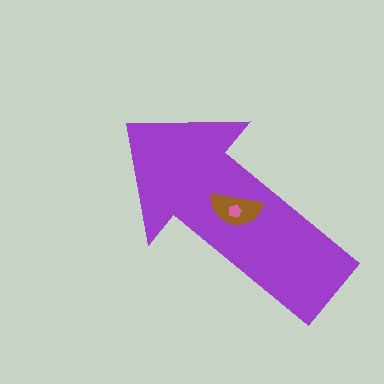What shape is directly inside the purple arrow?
The brown semicircle.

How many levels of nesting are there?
3.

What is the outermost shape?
The purple arrow.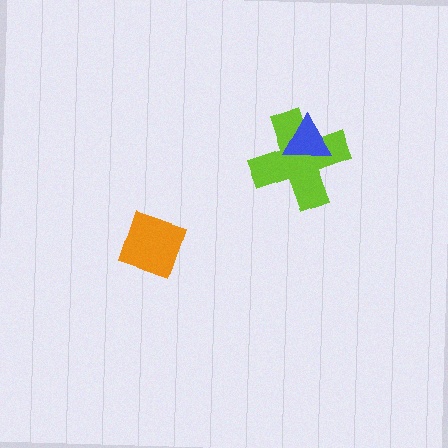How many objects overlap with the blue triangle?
1 object overlaps with the blue triangle.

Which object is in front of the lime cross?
The blue triangle is in front of the lime cross.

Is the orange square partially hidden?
No, no other shape covers it.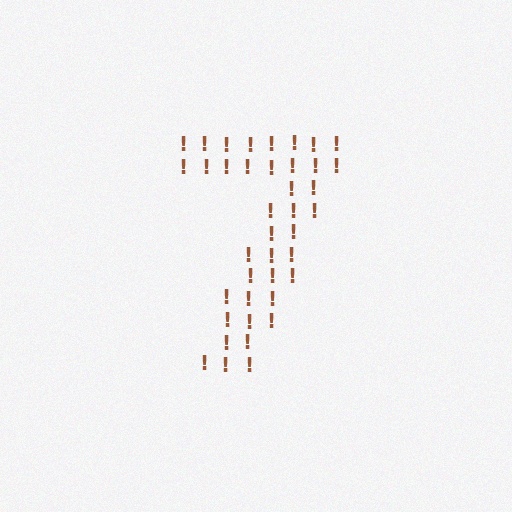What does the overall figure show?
The overall figure shows the digit 7.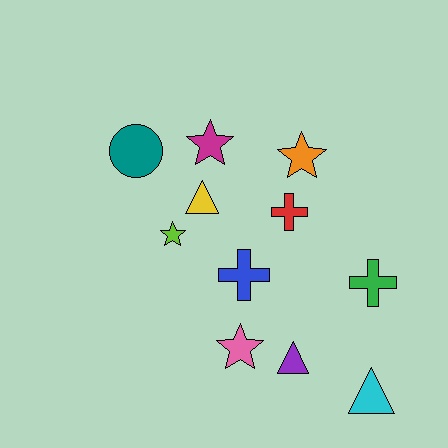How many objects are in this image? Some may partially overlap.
There are 11 objects.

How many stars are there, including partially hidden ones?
There are 4 stars.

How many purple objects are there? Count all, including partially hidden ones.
There is 1 purple object.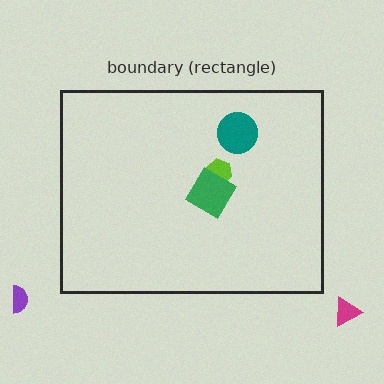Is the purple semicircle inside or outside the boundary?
Outside.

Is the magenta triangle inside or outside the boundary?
Outside.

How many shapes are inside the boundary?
3 inside, 2 outside.